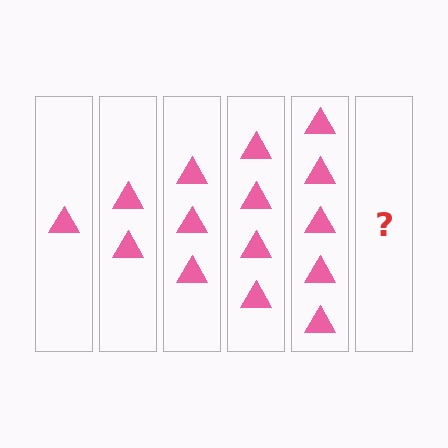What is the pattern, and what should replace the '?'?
The pattern is that each step adds one more triangle. The '?' should be 6 triangles.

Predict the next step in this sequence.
The next step is 6 triangles.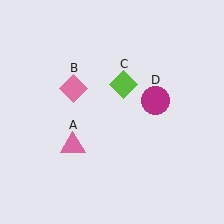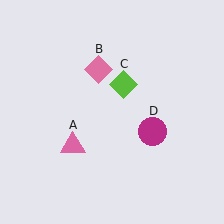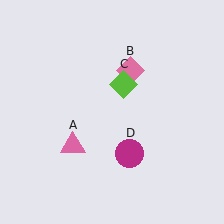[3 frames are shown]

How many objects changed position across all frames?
2 objects changed position: pink diamond (object B), magenta circle (object D).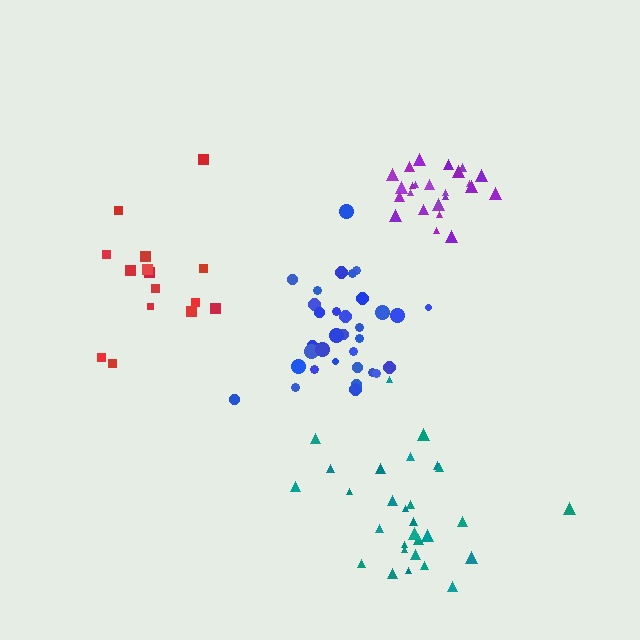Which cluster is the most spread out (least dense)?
Red.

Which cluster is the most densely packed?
Purple.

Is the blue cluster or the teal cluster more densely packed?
Blue.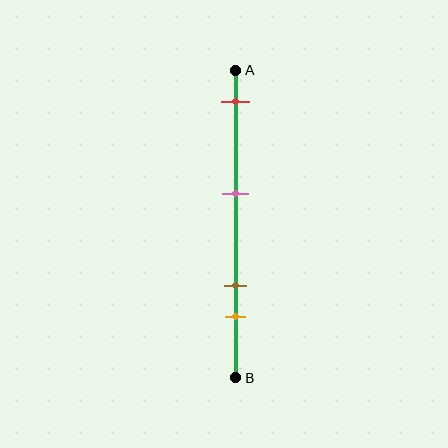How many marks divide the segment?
There are 4 marks dividing the segment.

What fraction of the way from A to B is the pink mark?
The pink mark is approximately 40% (0.4) of the way from A to B.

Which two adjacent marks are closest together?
The brown and orange marks are the closest adjacent pair.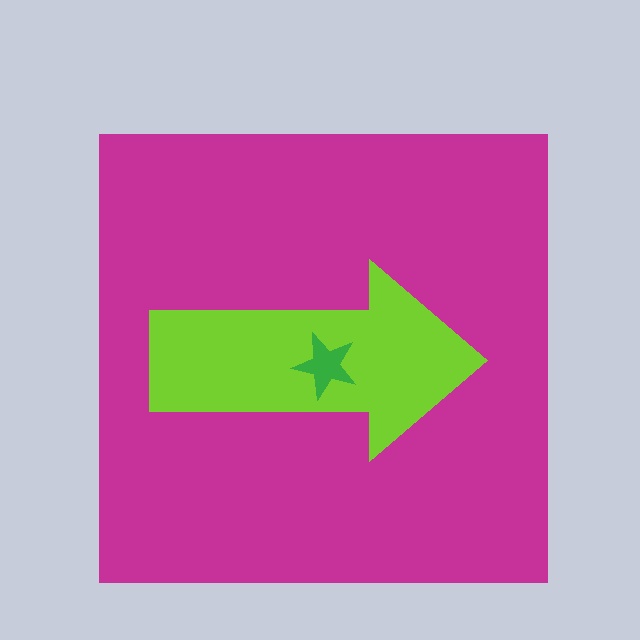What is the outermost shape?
The magenta square.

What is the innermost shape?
The green star.